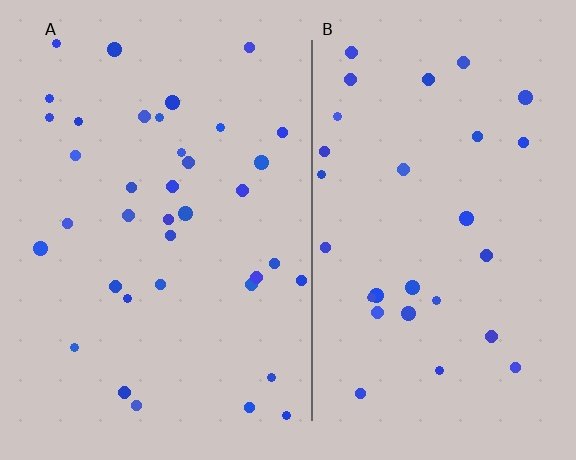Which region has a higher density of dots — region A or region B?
A (the left).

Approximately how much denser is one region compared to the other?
Approximately 1.3× — region A over region B.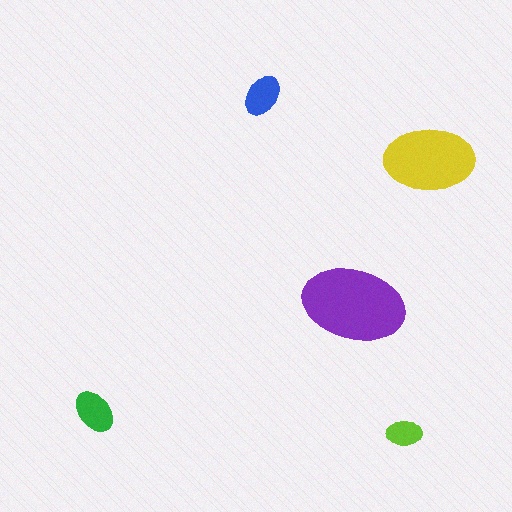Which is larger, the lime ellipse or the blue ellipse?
The blue one.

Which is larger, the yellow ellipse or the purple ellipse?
The purple one.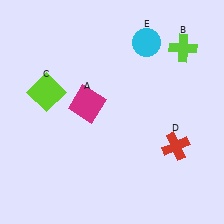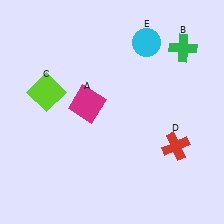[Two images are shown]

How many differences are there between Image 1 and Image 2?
There is 1 difference between the two images.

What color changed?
The cross (B) changed from lime in Image 1 to green in Image 2.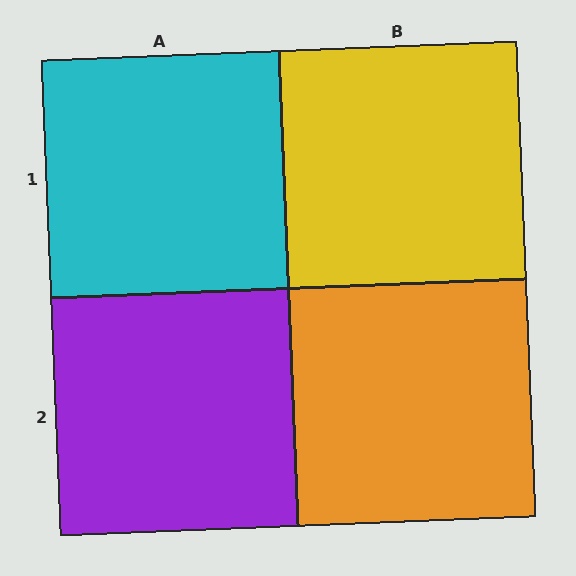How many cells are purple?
1 cell is purple.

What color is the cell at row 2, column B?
Orange.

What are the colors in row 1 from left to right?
Cyan, yellow.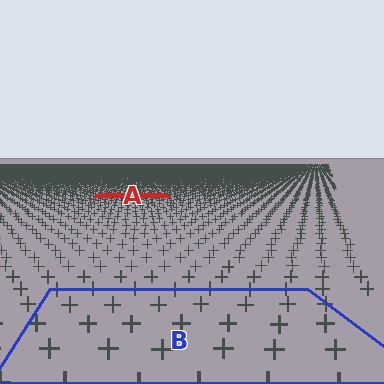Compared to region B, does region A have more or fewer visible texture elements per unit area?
Region A has more texture elements per unit area — they are packed more densely because it is farther away.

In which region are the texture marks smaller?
The texture marks are smaller in region A, because it is farther away.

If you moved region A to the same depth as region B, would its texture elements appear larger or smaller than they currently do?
They would appear larger. At a closer depth, the same texture elements are projected at a bigger on-screen size.